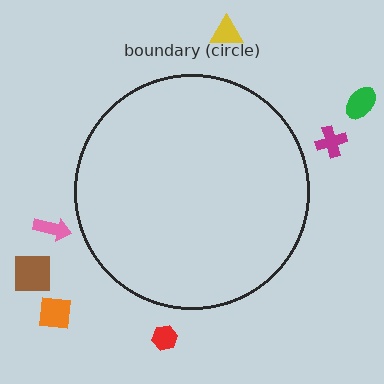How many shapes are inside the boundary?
0 inside, 7 outside.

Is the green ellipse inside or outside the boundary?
Outside.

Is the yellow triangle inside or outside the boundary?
Outside.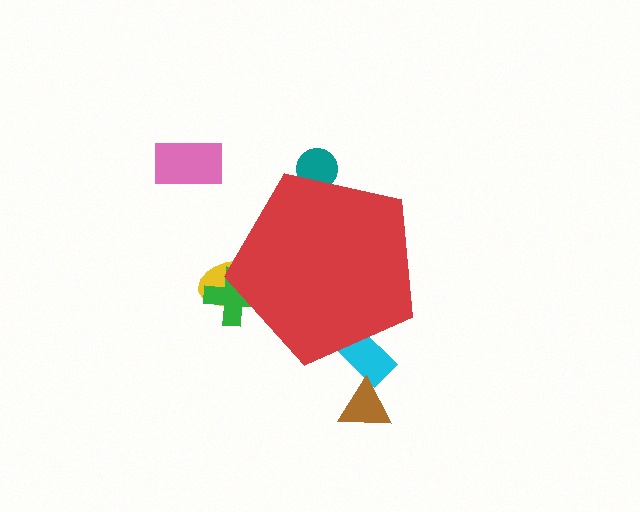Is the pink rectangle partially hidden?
No, the pink rectangle is fully visible.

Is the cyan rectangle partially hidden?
Yes, the cyan rectangle is partially hidden behind the red pentagon.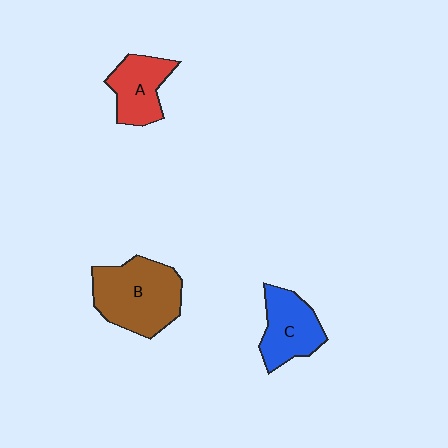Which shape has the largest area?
Shape B (brown).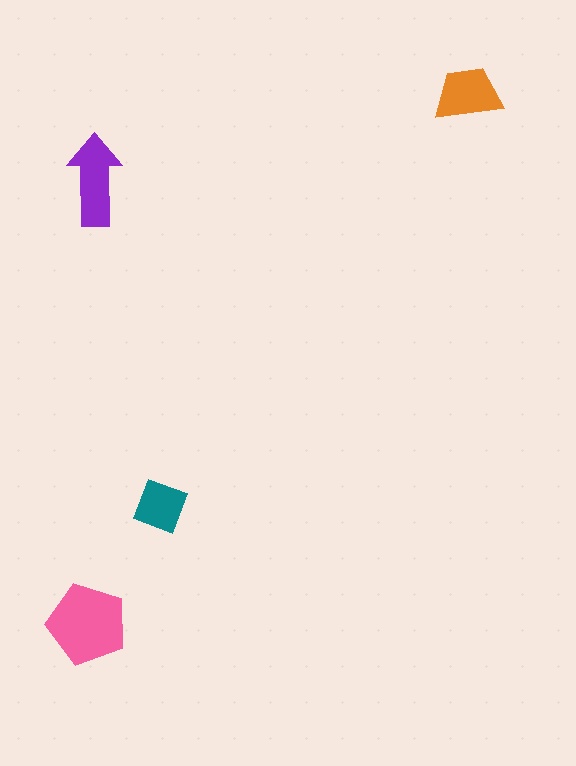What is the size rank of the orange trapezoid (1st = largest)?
3rd.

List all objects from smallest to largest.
The teal diamond, the orange trapezoid, the purple arrow, the pink pentagon.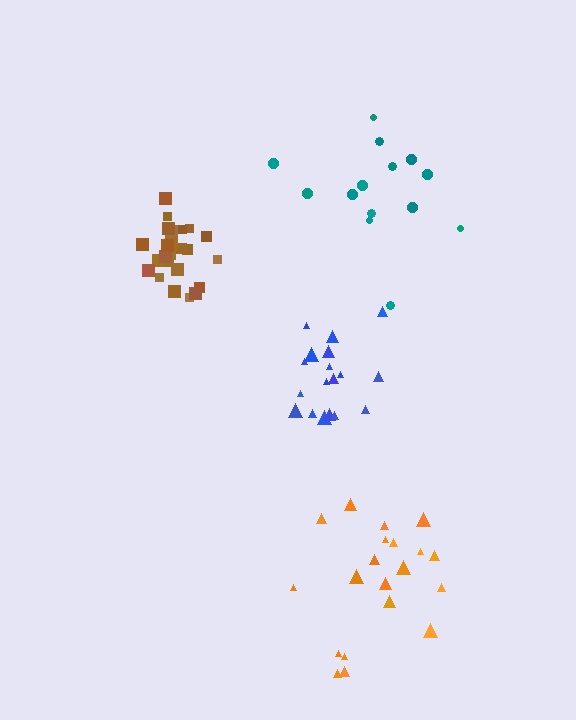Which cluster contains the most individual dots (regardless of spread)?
Brown (24).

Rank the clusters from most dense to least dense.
brown, blue, orange, teal.